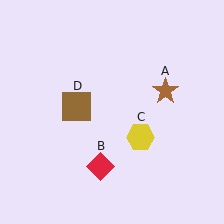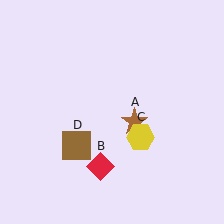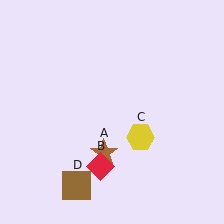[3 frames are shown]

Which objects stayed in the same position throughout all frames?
Red diamond (object B) and yellow hexagon (object C) remained stationary.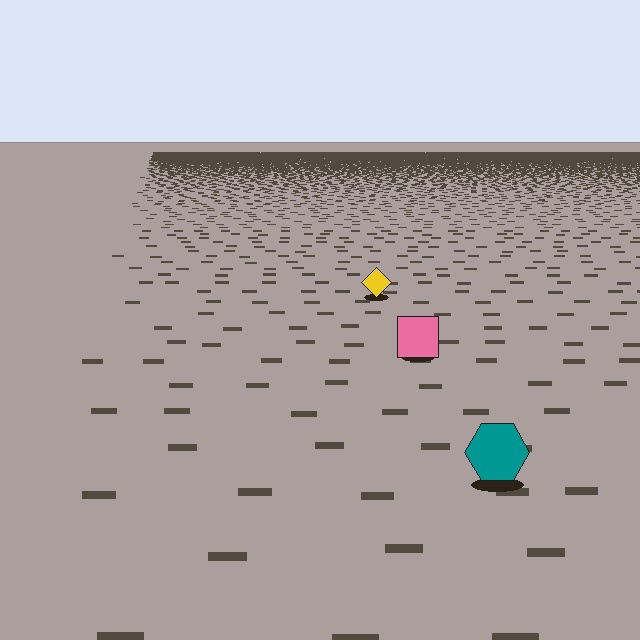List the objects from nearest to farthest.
From nearest to farthest: the teal hexagon, the pink square, the yellow diamond.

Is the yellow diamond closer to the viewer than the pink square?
No. The pink square is closer — you can tell from the texture gradient: the ground texture is coarser near it.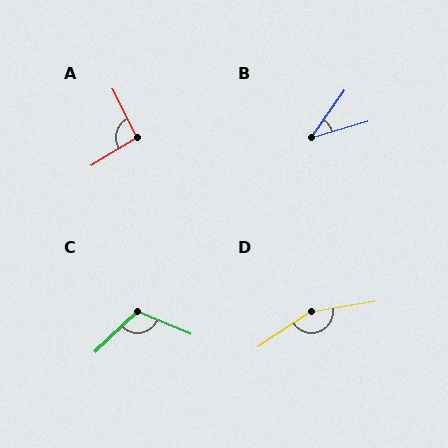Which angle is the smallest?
B, at approximately 39 degrees.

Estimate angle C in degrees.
Approximately 113 degrees.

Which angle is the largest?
D, at approximately 156 degrees.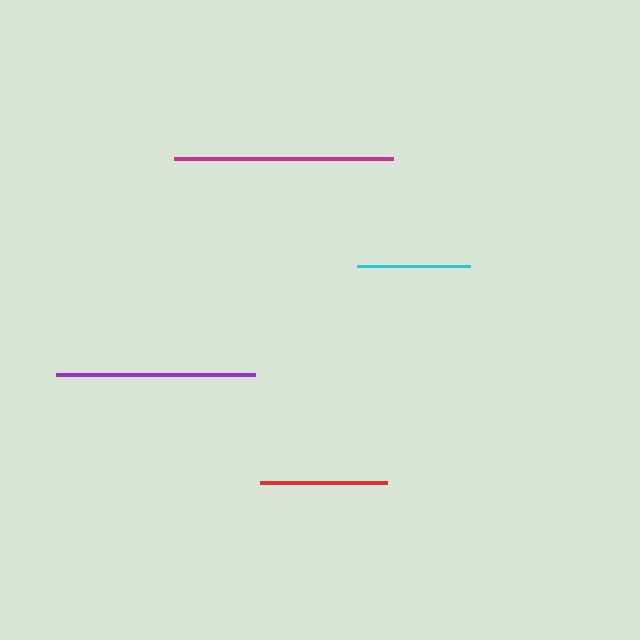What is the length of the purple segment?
The purple segment is approximately 199 pixels long.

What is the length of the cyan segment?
The cyan segment is approximately 113 pixels long.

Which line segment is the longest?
The magenta line is the longest at approximately 218 pixels.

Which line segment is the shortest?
The cyan line is the shortest at approximately 113 pixels.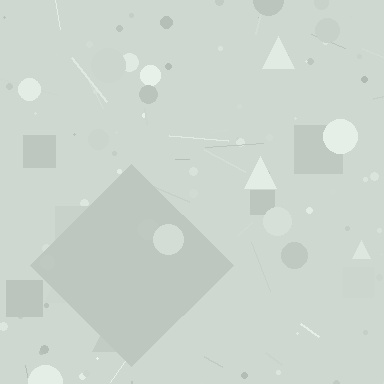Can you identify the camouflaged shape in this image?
The camouflaged shape is a diamond.